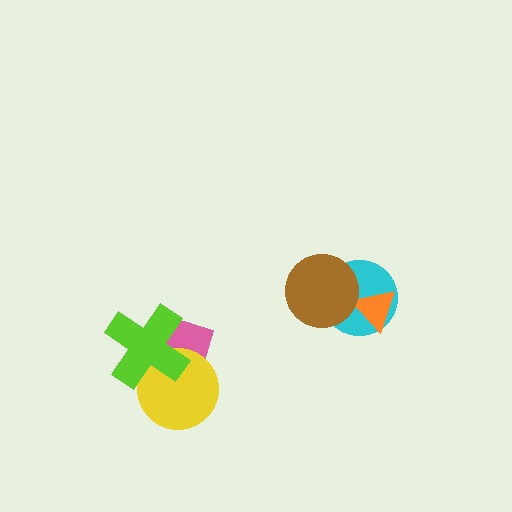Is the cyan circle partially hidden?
Yes, it is partially covered by another shape.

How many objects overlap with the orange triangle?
1 object overlaps with the orange triangle.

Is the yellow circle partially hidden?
Yes, it is partially covered by another shape.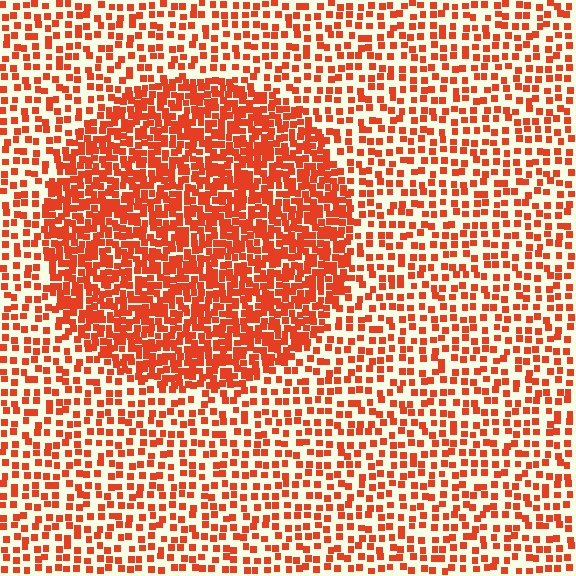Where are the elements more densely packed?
The elements are more densely packed inside the circle boundary.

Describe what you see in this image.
The image contains small red elements arranged at two different densities. A circle-shaped region is visible where the elements are more densely packed than the surrounding area.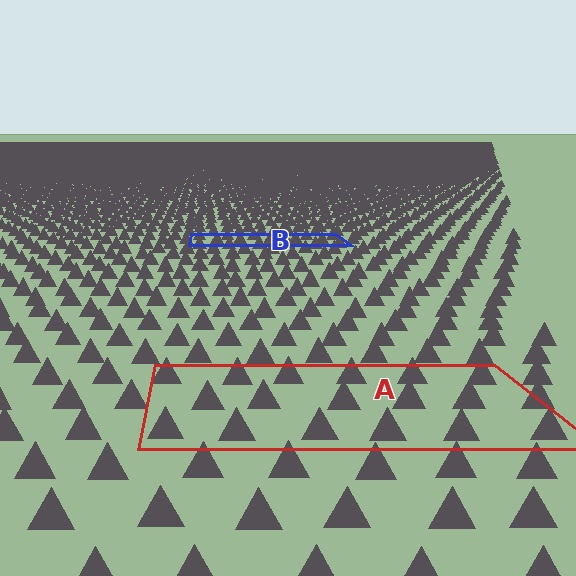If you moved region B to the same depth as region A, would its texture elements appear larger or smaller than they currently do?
They would appear larger. At a closer depth, the same texture elements are projected at a bigger on-screen size.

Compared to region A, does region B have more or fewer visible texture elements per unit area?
Region B has more texture elements per unit area — they are packed more densely because it is farther away.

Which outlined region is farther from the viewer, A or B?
Region B is farther from the viewer — the texture elements inside it appear smaller and more densely packed.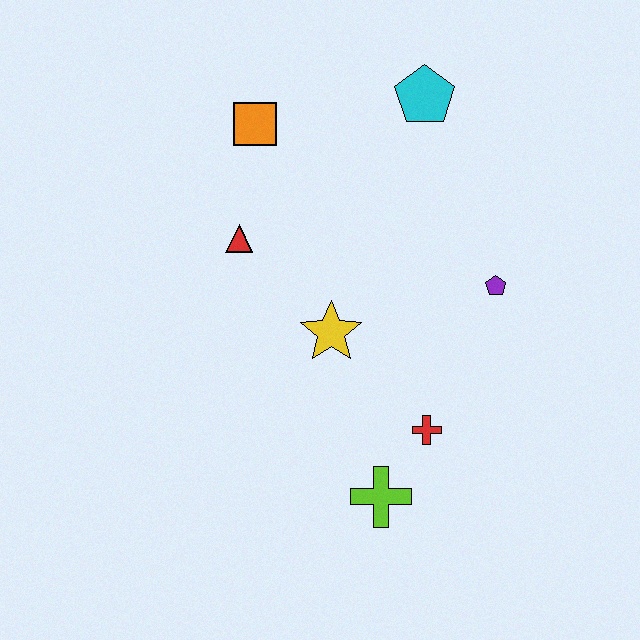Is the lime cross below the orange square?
Yes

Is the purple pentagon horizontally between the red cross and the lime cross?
No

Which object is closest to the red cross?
The lime cross is closest to the red cross.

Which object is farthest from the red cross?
The orange square is farthest from the red cross.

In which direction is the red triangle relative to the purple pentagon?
The red triangle is to the left of the purple pentagon.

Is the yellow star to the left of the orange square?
No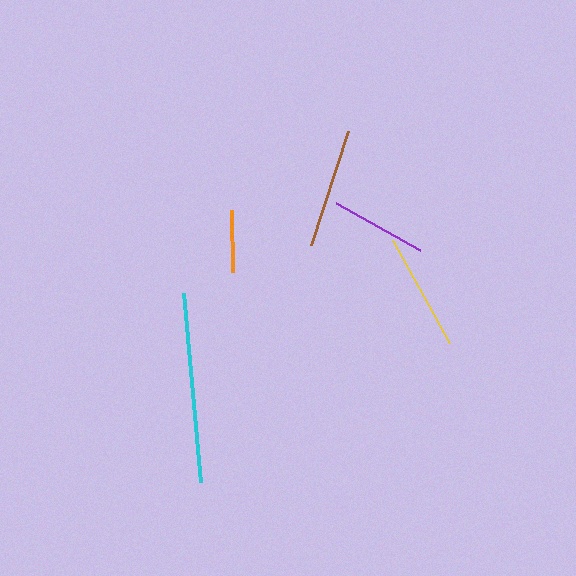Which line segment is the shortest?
The orange line is the shortest at approximately 62 pixels.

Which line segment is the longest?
The cyan line is the longest at approximately 190 pixels.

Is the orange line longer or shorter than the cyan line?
The cyan line is longer than the orange line.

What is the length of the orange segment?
The orange segment is approximately 62 pixels long.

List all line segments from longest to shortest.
From longest to shortest: cyan, brown, yellow, purple, orange.